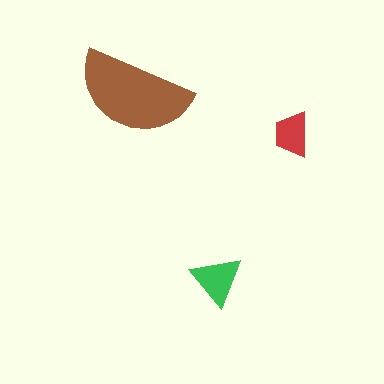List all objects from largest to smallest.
The brown semicircle, the green triangle, the red trapezoid.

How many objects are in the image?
There are 3 objects in the image.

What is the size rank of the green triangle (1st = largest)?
2nd.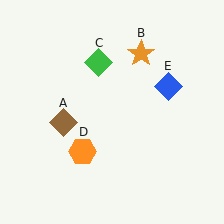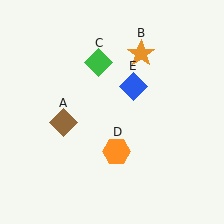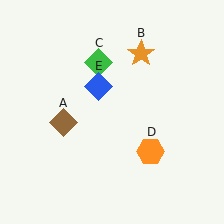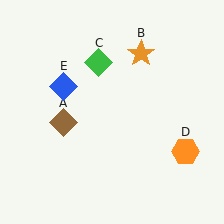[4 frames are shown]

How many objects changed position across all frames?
2 objects changed position: orange hexagon (object D), blue diamond (object E).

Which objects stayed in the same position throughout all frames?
Brown diamond (object A) and orange star (object B) and green diamond (object C) remained stationary.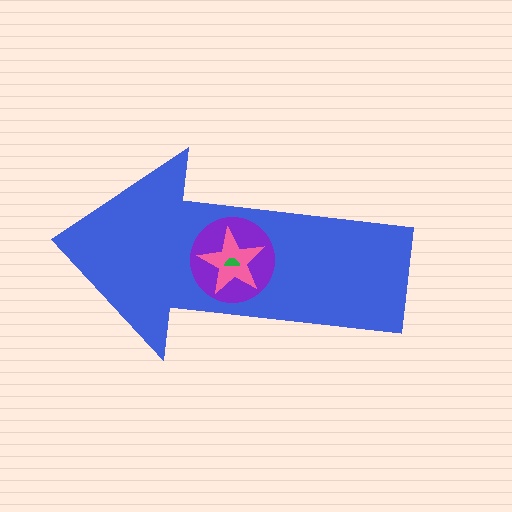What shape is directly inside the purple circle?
The pink star.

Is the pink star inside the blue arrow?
Yes.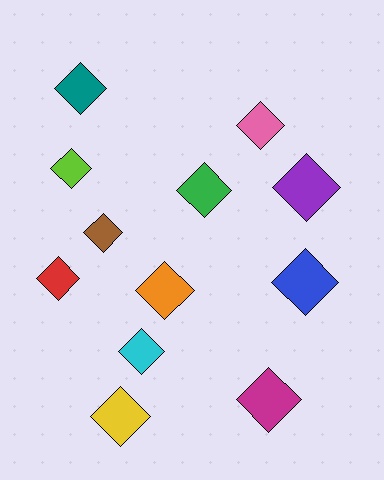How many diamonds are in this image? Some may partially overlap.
There are 12 diamonds.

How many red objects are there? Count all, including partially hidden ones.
There is 1 red object.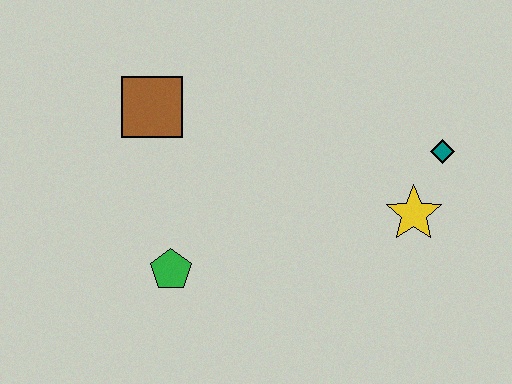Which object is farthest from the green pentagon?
The teal diamond is farthest from the green pentagon.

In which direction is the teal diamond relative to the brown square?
The teal diamond is to the right of the brown square.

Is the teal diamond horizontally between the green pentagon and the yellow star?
No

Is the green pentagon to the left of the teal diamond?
Yes